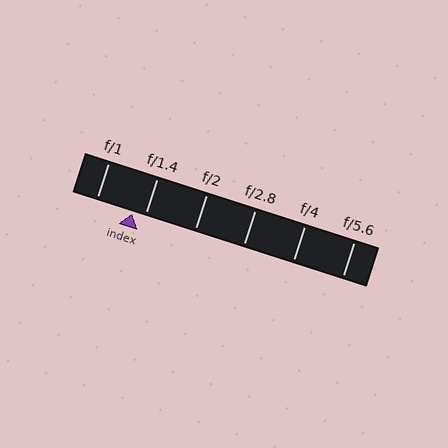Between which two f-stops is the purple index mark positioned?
The index mark is between f/1 and f/1.4.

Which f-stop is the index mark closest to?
The index mark is closest to f/1.4.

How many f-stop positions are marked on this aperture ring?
There are 6 f-stop positions marked.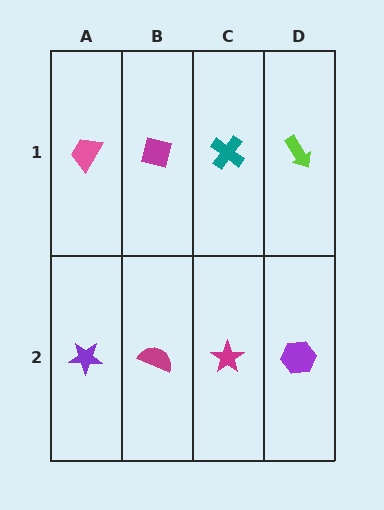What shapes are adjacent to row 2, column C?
A teal cross (row 1, column C), a magenta semicircle (row 2, column B), a purple hexagon (row 2, column D).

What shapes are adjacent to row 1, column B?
A magenta semicircle (row 2, column B), a pink trapezoid (row 1, column A), a teal cross (row 1, column C).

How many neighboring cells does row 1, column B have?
3.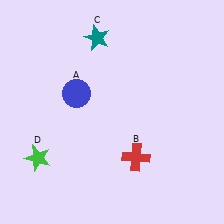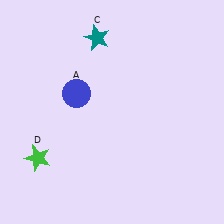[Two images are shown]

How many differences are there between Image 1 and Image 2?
There is 1 difference between the two images.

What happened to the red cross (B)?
The red cross (B) was removed in Image 2. It was in the bottom-right area of Image 1.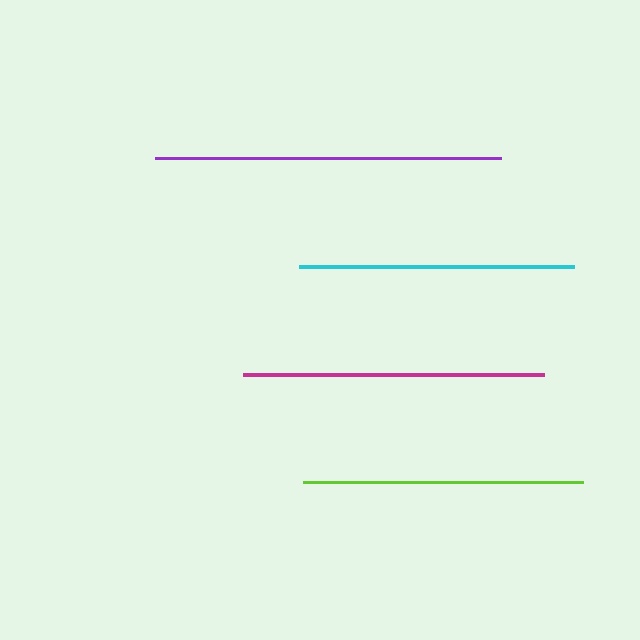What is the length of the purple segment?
The purple segment is approximately 345 pixels long.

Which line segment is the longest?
The purple line is the longest at approximately 345 pixels.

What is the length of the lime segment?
The lime segment is approximately 280 pixels long.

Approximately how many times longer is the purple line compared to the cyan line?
The purple line is approximately 1.3 times the length of the cyan line.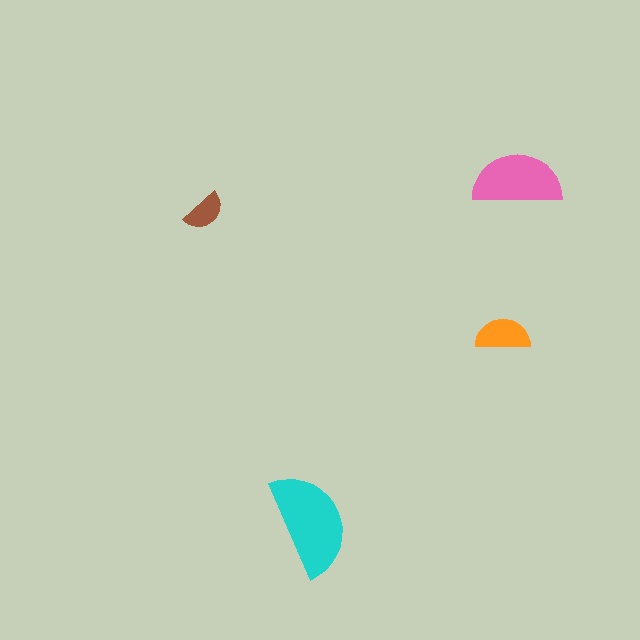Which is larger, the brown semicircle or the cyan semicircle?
The cyan one.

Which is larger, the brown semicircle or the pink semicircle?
The pink one.